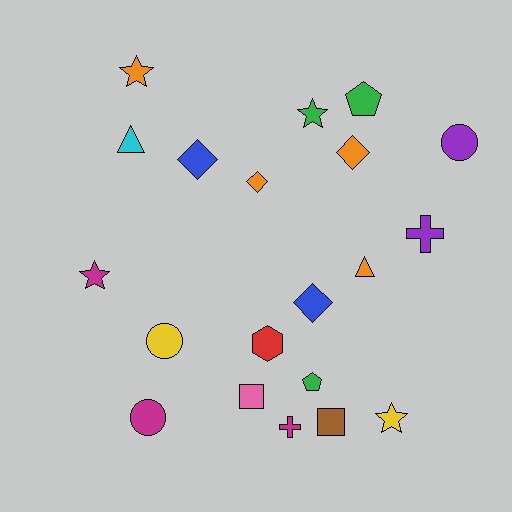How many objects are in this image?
There are 20 objects.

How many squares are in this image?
There are 2 squares.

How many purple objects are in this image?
There are 2 purple objects.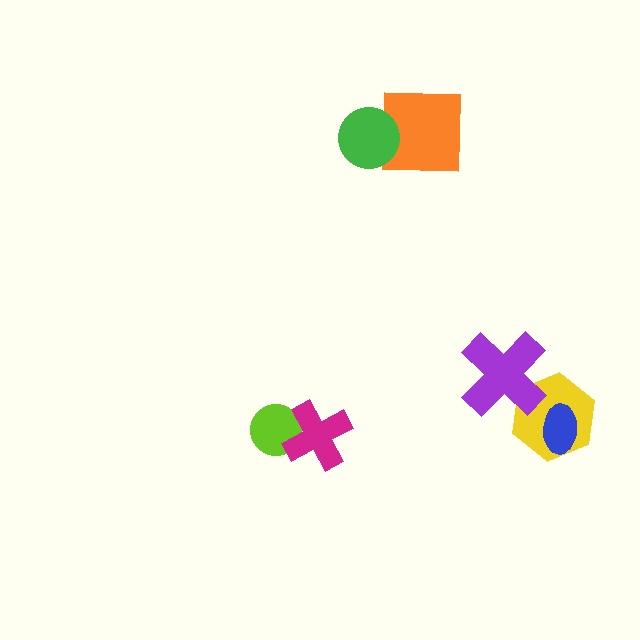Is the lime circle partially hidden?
Yes, it is partially covered by another shape.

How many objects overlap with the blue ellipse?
1 object overlaps with the blue ellipse.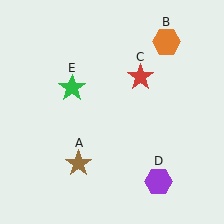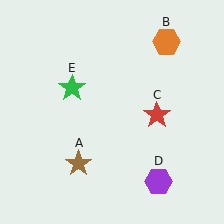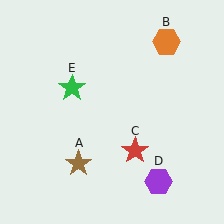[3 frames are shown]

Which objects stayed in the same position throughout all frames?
Brown star (object A) and orange hexagon (object B) and purple hexagon (object D) and green star (object E) remained stationary.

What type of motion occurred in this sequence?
The red star (object C) rotated clockwise around the center of the scene.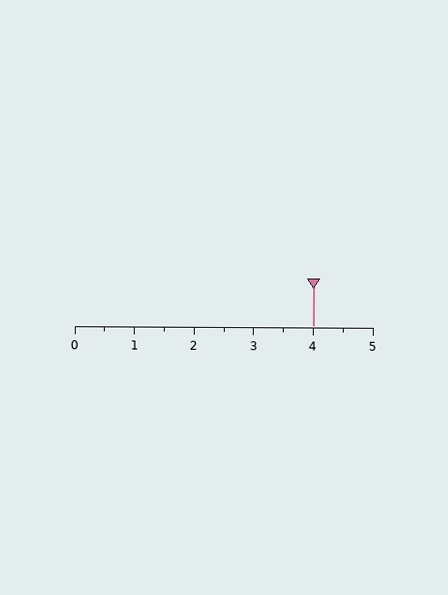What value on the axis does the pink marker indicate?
The marker indicates approximately 4.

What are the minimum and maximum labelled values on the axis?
The axis runs from 0 to 5.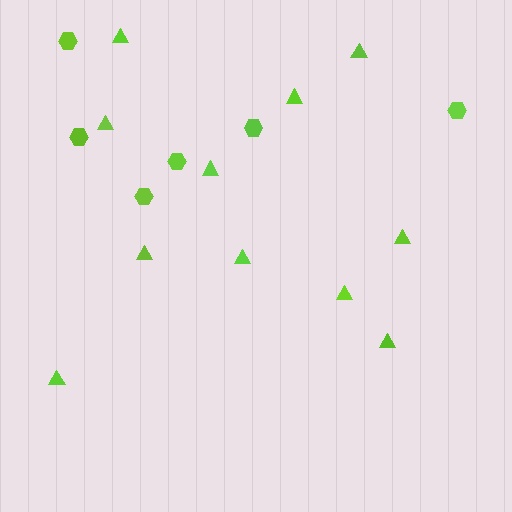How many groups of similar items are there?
There are 2 groups: one group of triangles (11) and one group of hexagons (6).